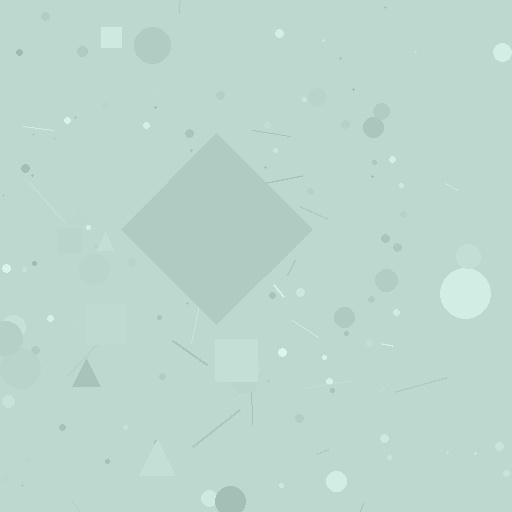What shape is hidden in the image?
A diamond is hidden in the image.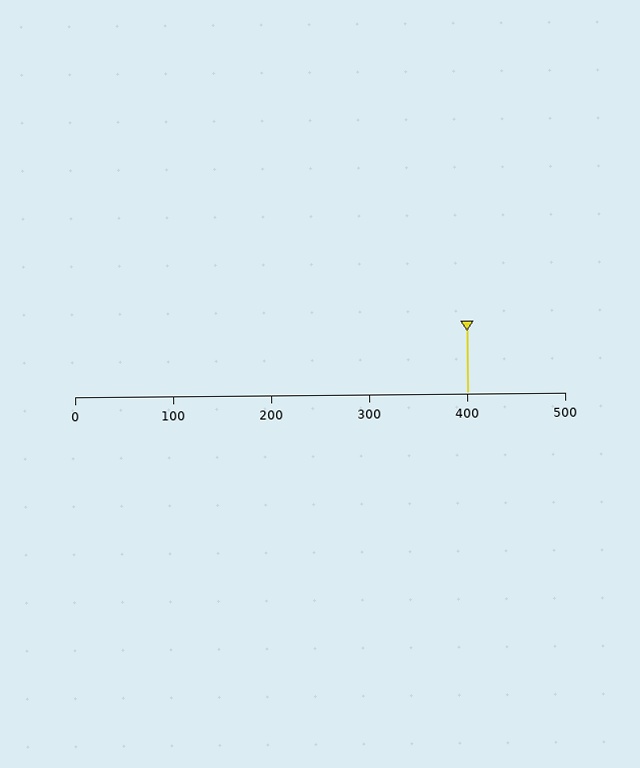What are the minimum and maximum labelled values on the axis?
The axis runs from 0 to 500.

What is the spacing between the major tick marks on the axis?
The major ticks are spaced 100 apart.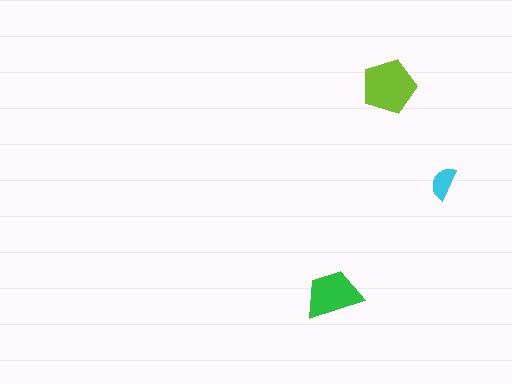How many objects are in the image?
There are 3 objects in the image.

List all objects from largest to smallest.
The lime pentagon, the green trapezoid, the cyan semicircle.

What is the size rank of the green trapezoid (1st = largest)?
2nd.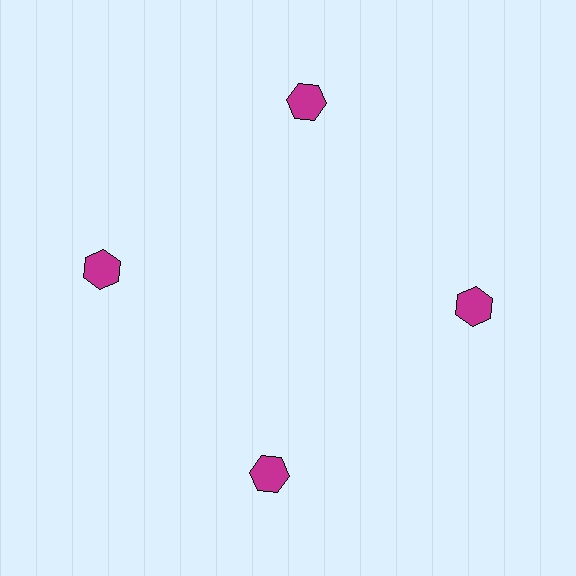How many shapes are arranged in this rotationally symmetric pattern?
There are 4 shapes, arranged in 4 groups of 1.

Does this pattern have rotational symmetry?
Yes, this pattern has 4-fold rotational symmetry. It looks the same after rotating 90 degrees around the center.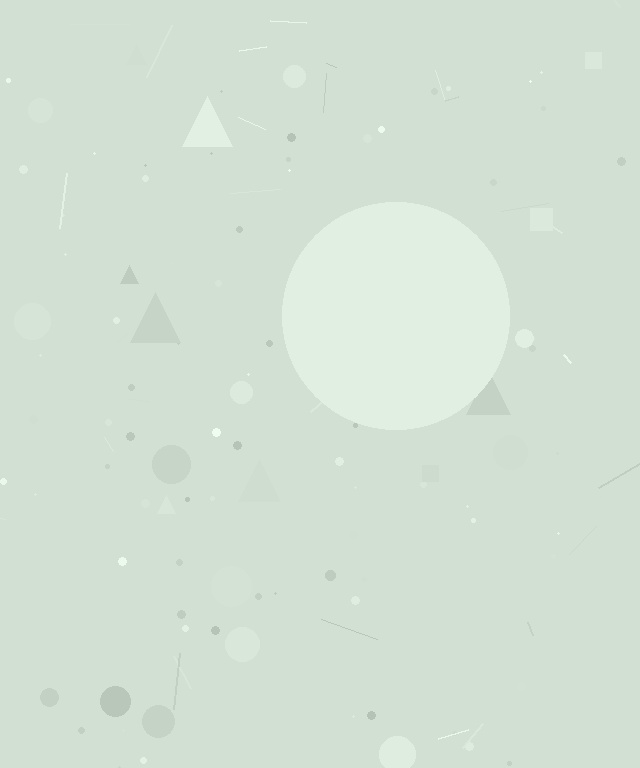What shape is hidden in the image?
A circle is hidden in the image.